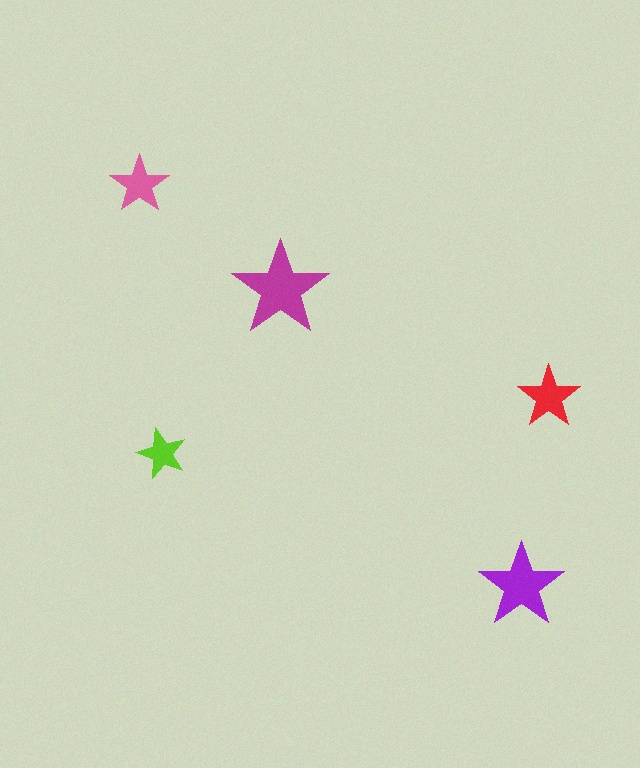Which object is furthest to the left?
The pink star is leftmost.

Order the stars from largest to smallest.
the magenta one, the purple one, the red one, the pink one, the lime one.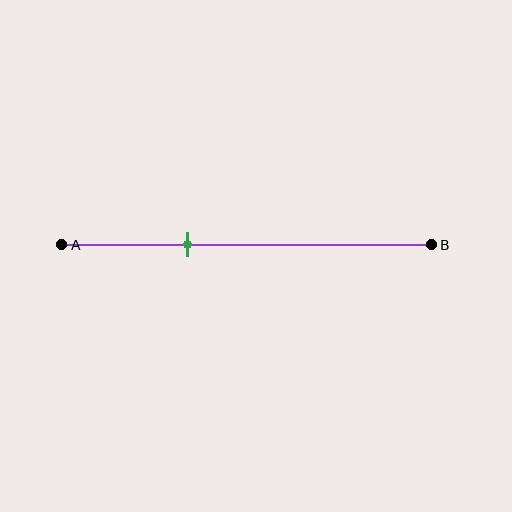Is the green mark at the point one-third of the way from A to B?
Yes, the mark is approximately at the one-third point.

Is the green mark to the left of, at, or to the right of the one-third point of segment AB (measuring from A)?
The green mark is approximately at the one-third point of segment AB.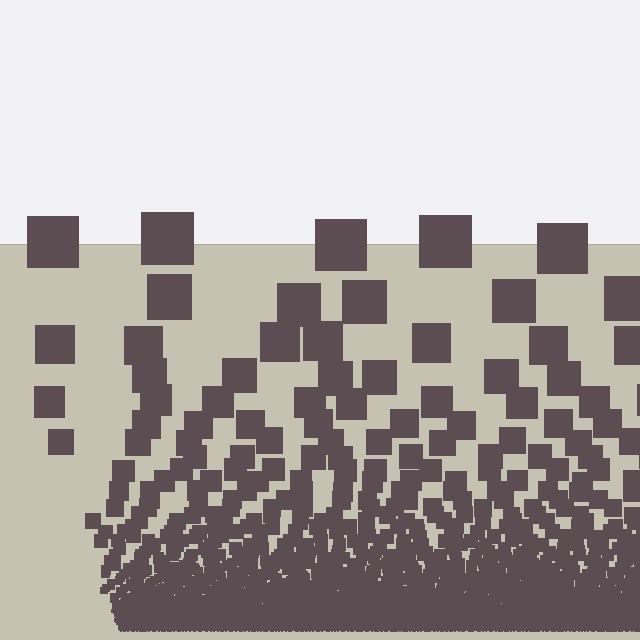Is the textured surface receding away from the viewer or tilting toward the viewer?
The surface appears to tilt toward the viewer. Texture elements get larger and sparser toward the top.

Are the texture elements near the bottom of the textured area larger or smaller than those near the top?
Smaller. The gradient is inverted — elements near the bottom are smaller and denser.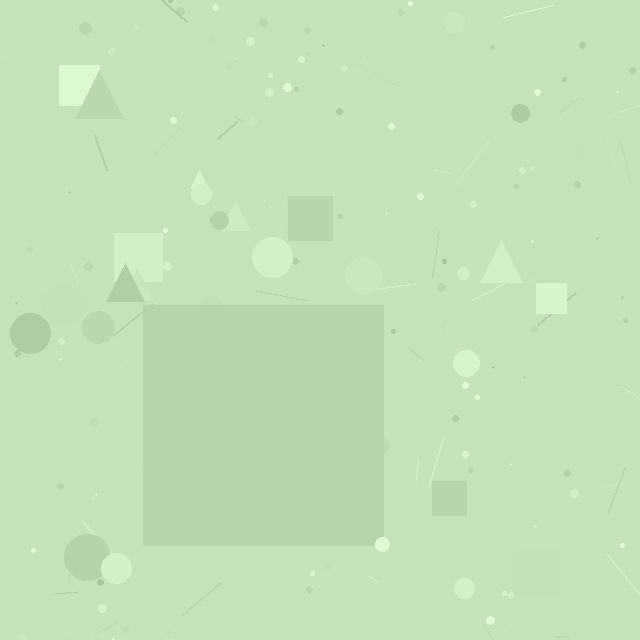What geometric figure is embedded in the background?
A square is embedded in the background.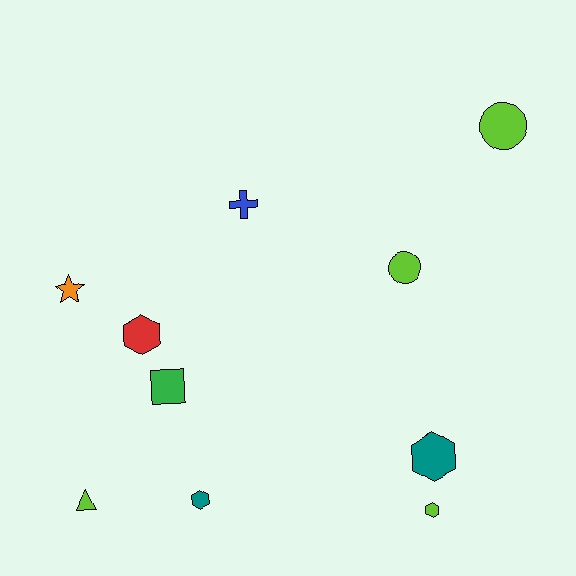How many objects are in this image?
There are 10 objects.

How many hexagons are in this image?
There are 4 hexagons.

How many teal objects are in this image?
There are 2 teal objects.